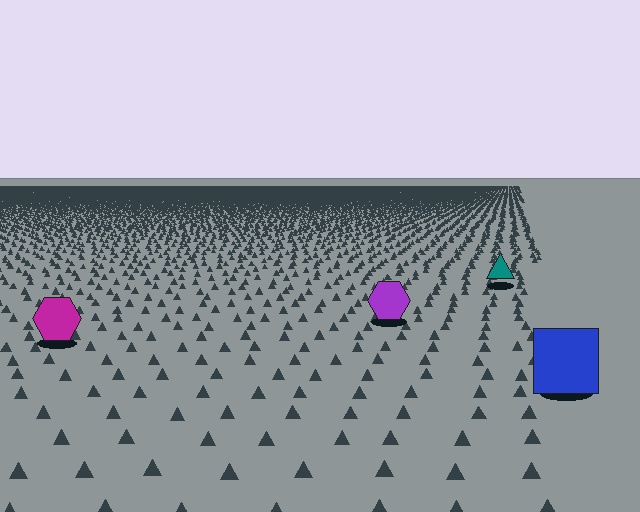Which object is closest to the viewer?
The blue square is closest. The texture marks near it are larger and more spread out.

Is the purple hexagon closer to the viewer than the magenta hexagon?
No. The magenta hexagon is closer — you can tell from the texture gradient: the ground texture is coarser near it.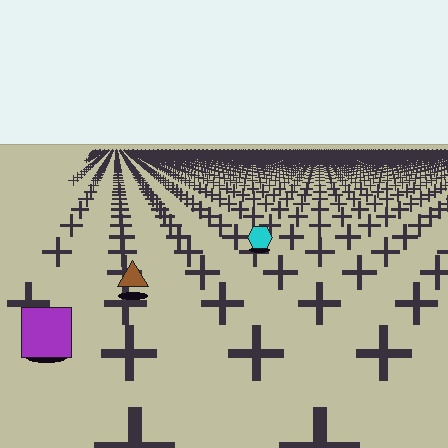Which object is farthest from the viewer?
The cyan hexagon is farthest from the viewer. It appears smaller and the ground texture around it is denser.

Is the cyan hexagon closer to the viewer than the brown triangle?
No. The brown triangle is closer — you can tell from the texture gradient: the ground texture is coarser near it.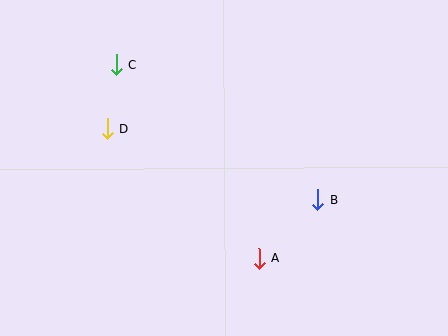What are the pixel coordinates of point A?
Point A is at (259, 258).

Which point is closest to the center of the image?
Point A at (259, 258) is closest to the center.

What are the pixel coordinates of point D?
Point D is at (107, 129).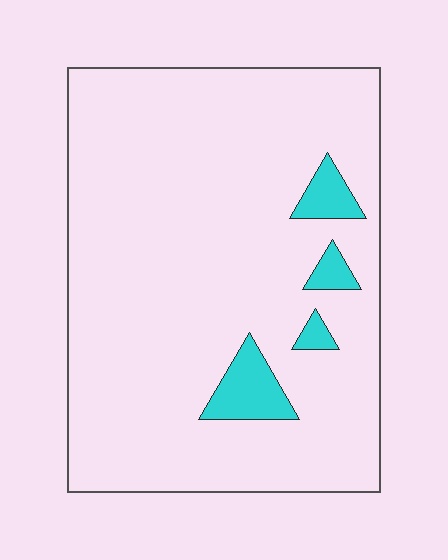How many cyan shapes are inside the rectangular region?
4.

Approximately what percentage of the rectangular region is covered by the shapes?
Approximately 5%.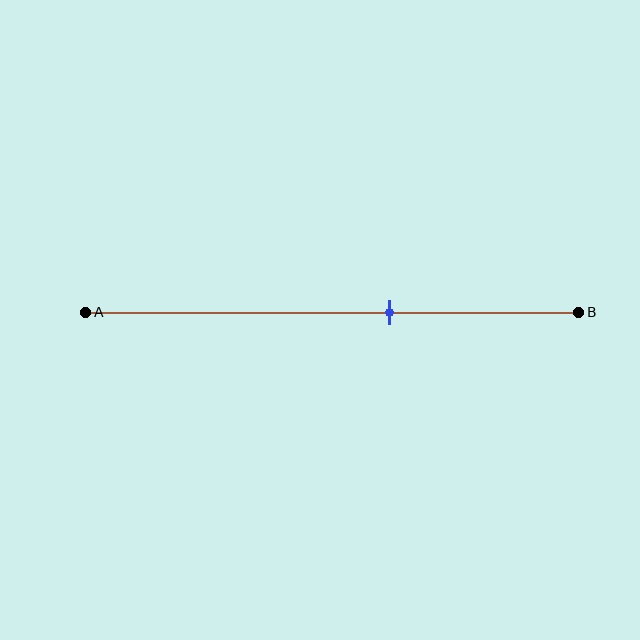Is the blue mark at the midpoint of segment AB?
No, the mark is at about 60% from A, not at the 50% midpoint.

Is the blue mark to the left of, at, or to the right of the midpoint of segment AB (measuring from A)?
The blue mark is to the right of the midpoint of segment AB.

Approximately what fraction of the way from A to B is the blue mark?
The blue mark is approximately 60% of the way from A to B.